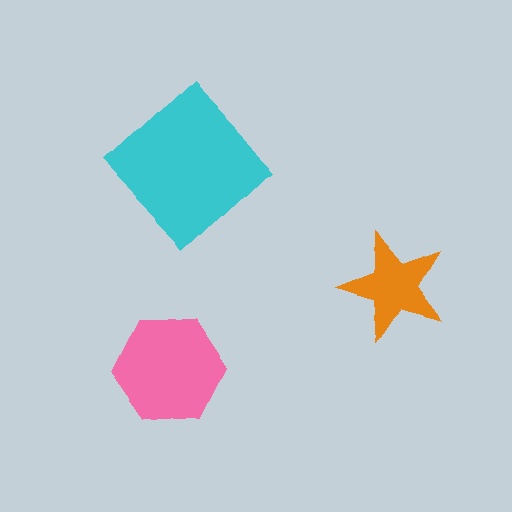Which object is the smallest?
The orange star.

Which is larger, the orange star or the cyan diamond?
The cyan diamond.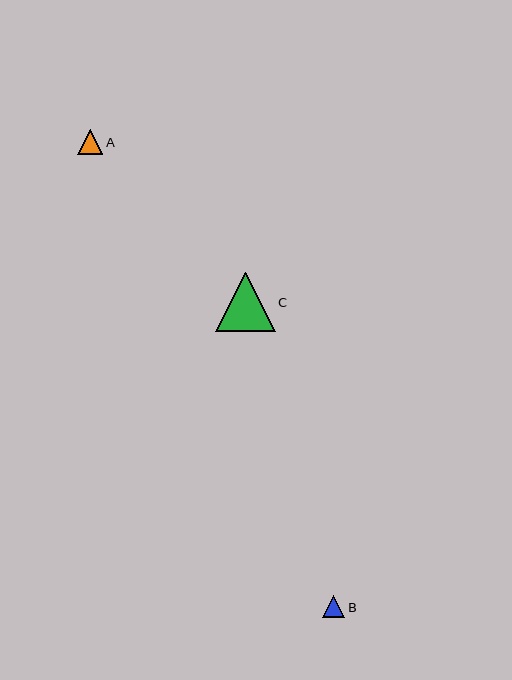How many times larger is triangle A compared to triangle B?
Triangle A is approximately 1.1 times the size of triangle B.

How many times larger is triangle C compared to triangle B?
Triangle C is approximately 2.7 times the size of triangle B.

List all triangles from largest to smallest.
From largest to smallest: C, A, B.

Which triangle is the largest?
Triangle C is the largest with a size of approximately 60 pixels.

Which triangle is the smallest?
Triangle B is the smallest with a size of approximately 22 pixels.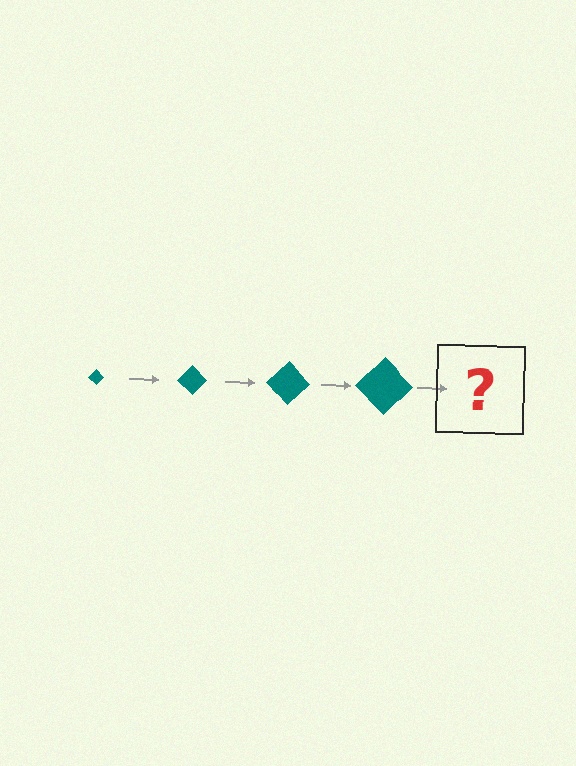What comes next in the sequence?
The next element should be a teal diamond, larger than the previous one.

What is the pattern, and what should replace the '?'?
The pattern is that the diamond gets progressively larger each step. The '?' should be a teal diamond, larger than the previous one.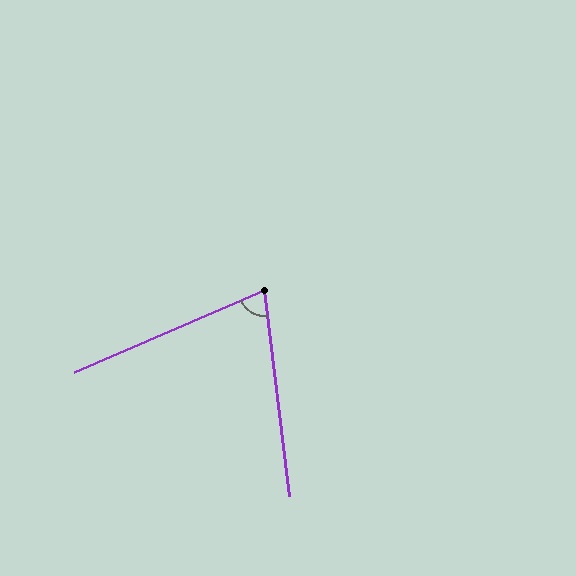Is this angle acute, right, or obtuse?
It is acute.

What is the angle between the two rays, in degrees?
Approximately 74 degrees.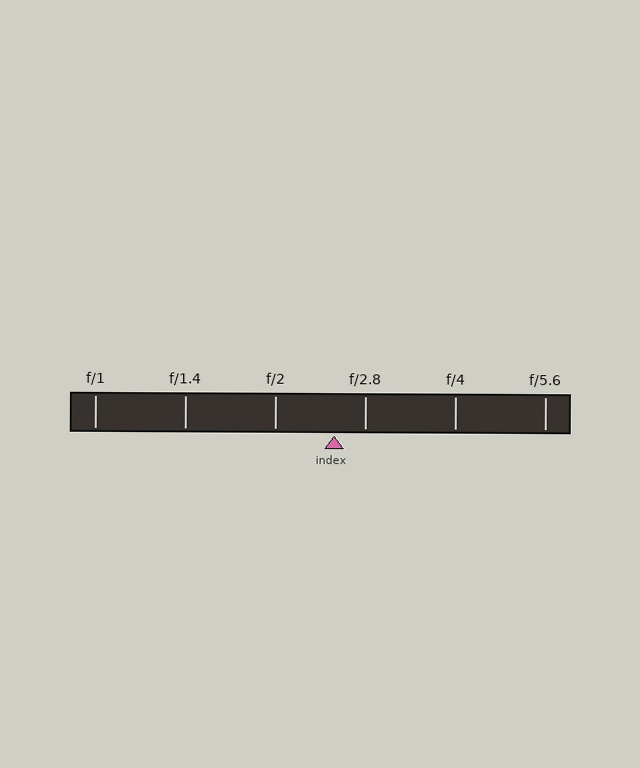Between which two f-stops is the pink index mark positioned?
The index mark is between f/2 and f/2.8.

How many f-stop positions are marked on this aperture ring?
There are 6 f-stop positions marked.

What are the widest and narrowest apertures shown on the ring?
The widest aperture shown is f/1 and the narrowest is f/5.6.